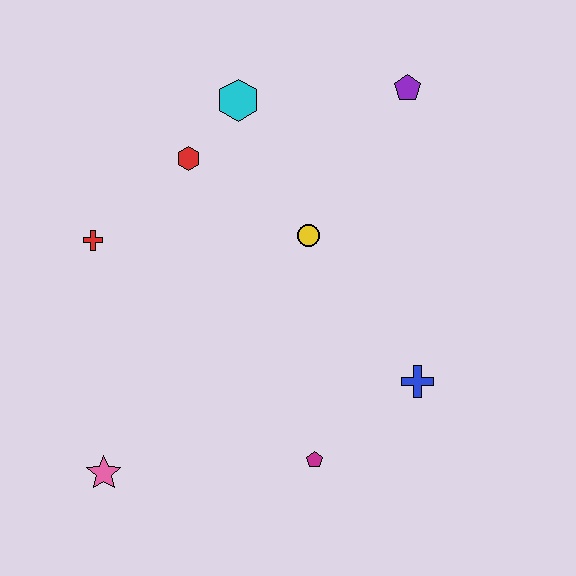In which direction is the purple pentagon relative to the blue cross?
The purple pentagon is above the blue cross.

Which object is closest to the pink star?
The magenta pentagon is closest to the pink star.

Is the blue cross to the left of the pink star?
No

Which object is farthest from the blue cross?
The red cross is farthest from the blue cross.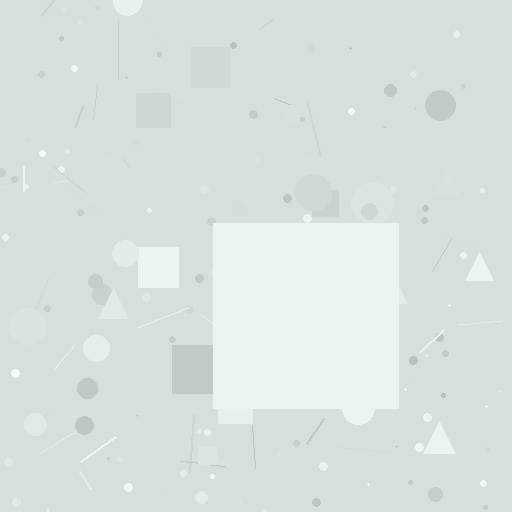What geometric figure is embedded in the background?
A square is embedded in the background.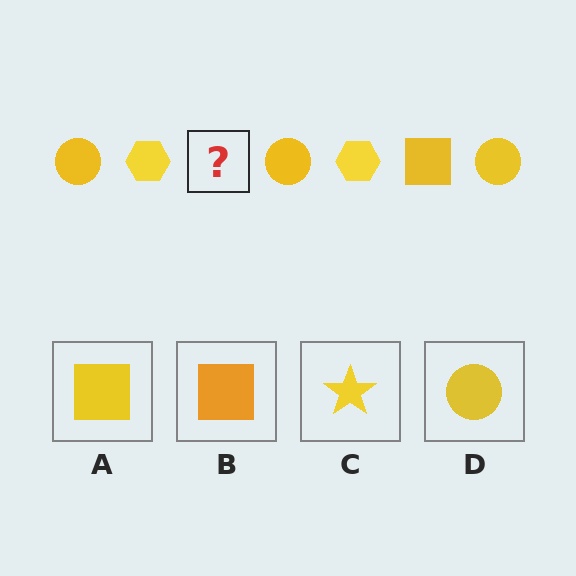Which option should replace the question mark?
Option A.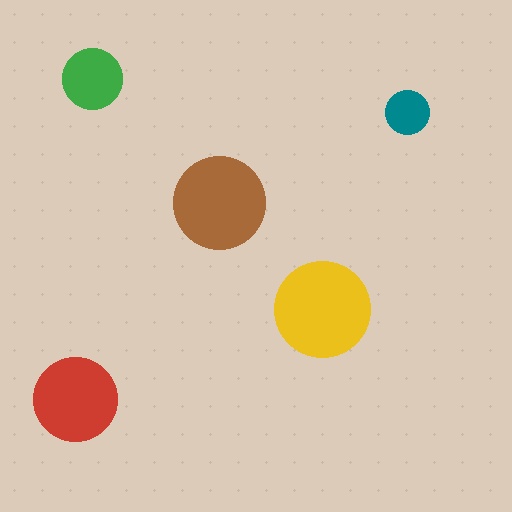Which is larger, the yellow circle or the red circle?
The yellow one.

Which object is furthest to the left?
The red circle is leftmost.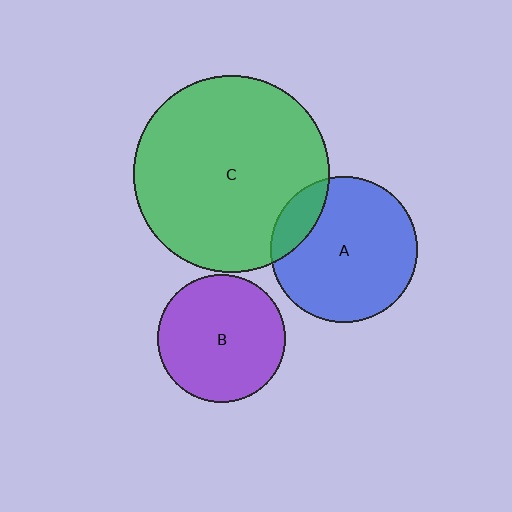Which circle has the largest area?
Circle C (green).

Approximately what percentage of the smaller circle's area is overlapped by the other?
Approximately 15%.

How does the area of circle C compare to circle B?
Approximately 2.4 times.